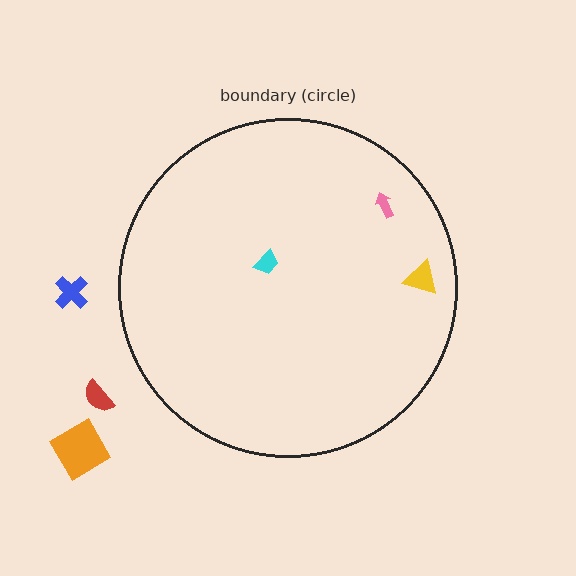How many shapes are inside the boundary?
3 inside, 3 outside.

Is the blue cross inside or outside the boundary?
Outside.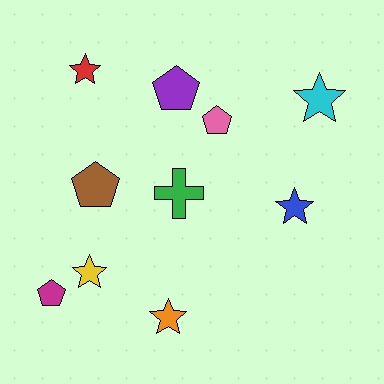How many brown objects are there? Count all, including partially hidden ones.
There is 1 brown object.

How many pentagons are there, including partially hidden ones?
There are 4 pentagons.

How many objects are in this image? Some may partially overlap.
There are 10 objects.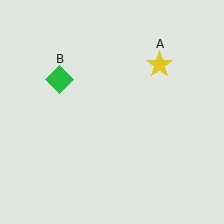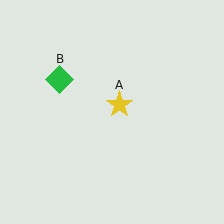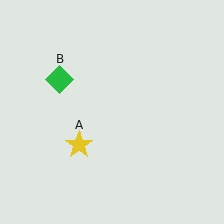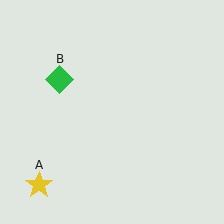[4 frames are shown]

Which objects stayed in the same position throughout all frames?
Green diamond (object B) remained stationary.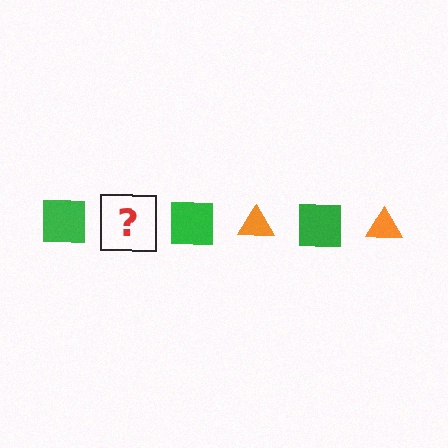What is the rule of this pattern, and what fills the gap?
The rule is that the pattern alternates between green square and orange triangle. The gap should be filled with an orange triangle.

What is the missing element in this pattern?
The missing element is an orange triangle.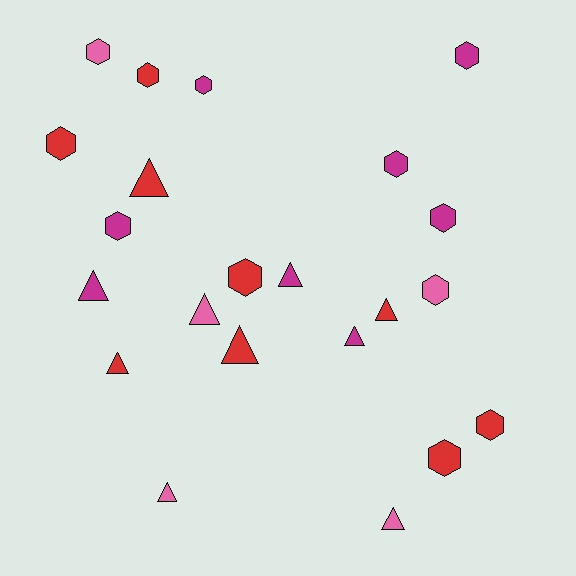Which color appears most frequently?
Red, with 9 objects.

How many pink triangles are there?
There are 3 pink triangles.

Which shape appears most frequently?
Hexagon, with 12 objects.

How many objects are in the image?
There are 22 objects.